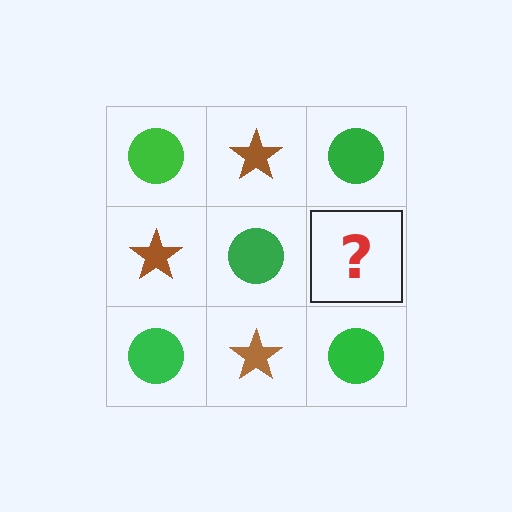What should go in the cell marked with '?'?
The missing cell should contain a brown star.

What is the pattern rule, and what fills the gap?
The rule is that it alternates green circle and brown star in a checkerboard pattern. The gap should be filled with a brown star.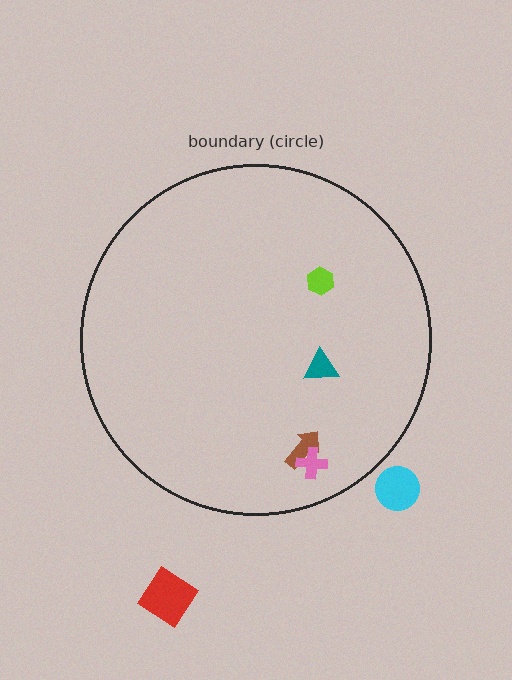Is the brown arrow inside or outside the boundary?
Inside.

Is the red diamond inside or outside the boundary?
Outside.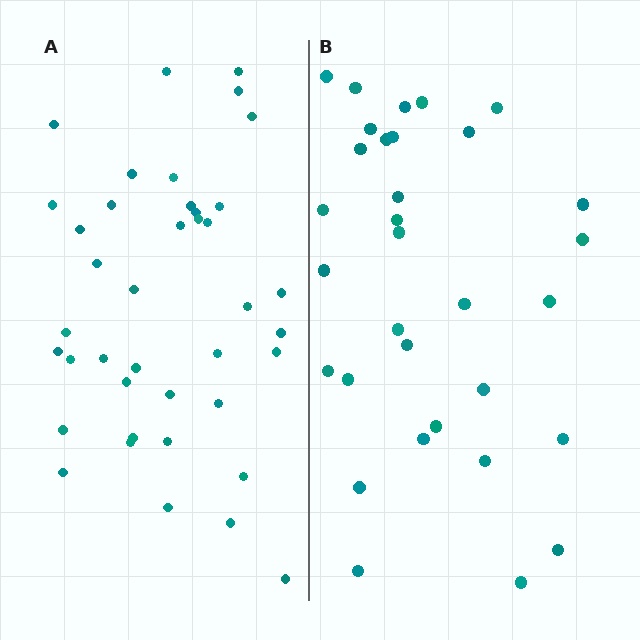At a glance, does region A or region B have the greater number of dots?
Region A (the left region) has more dots.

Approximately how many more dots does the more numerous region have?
Region A has roughly 8 or so more dots than region B.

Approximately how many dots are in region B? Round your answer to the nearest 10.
About 30 dots. (The exact count is 32, which rounds to 30.)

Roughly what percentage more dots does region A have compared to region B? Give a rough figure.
About 25% more.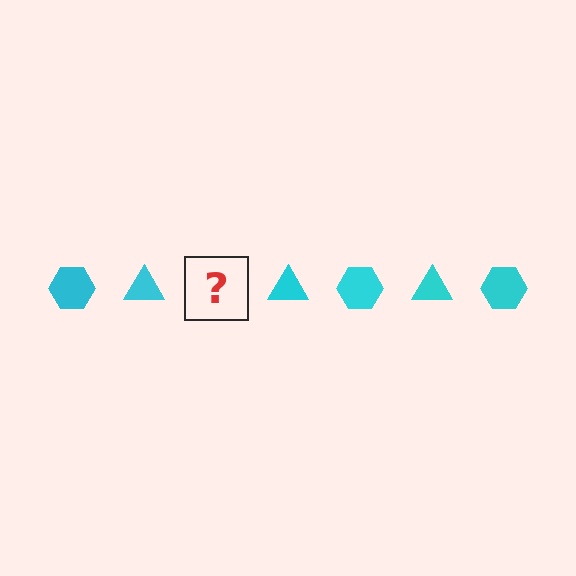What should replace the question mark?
The question mark should be replaced with a cyan hexagon.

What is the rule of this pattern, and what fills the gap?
The rule is that the pattern cycles through hexagon, triangle shapes in cyan. The gap should be filled with a cyan hexagon.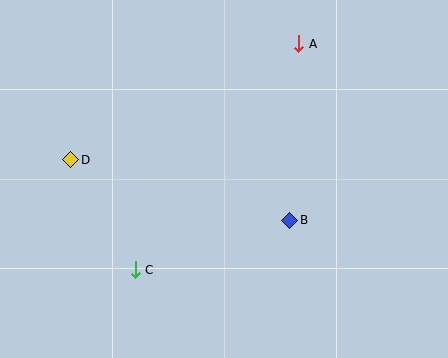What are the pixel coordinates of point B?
Point B is at (290, 220).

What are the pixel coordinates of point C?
Point C is at (135, 270).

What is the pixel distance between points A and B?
The distance between A and B is 177 pixels.